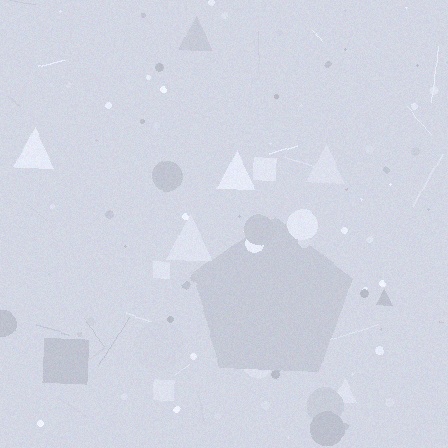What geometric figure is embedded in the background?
A pentagon is embedded in the background.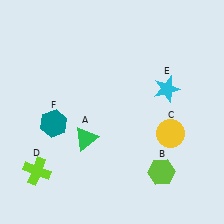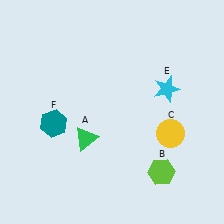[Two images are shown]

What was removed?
The lime cross (D) was removed in Image 2.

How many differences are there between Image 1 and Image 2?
There is 1 difference between the two images.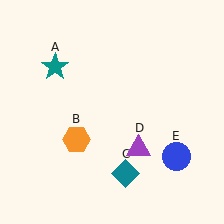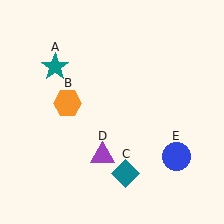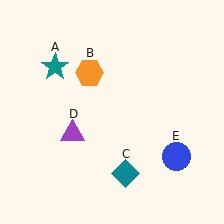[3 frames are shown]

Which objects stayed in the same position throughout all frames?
Teal star (object A) and teal diamond (object C) and blue circle (object E) remained stationary.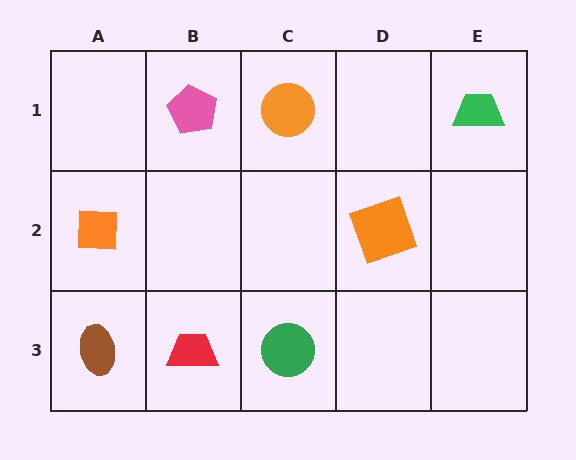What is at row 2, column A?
An orange square.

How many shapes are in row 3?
3 shapes.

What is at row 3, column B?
A red trapezoid.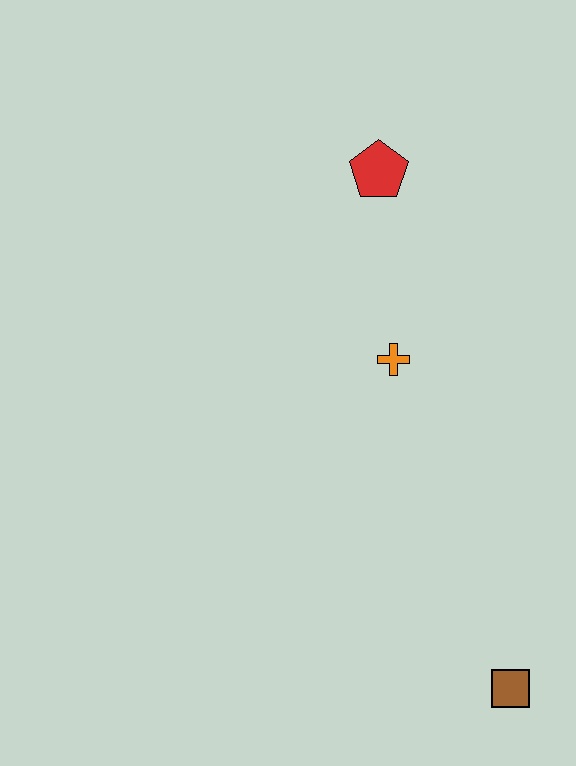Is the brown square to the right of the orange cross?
Yes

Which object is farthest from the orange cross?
The brown square is farthest from the orange cross.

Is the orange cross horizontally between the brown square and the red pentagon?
Yes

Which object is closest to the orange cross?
The red pentagon is closest to the orange cross.